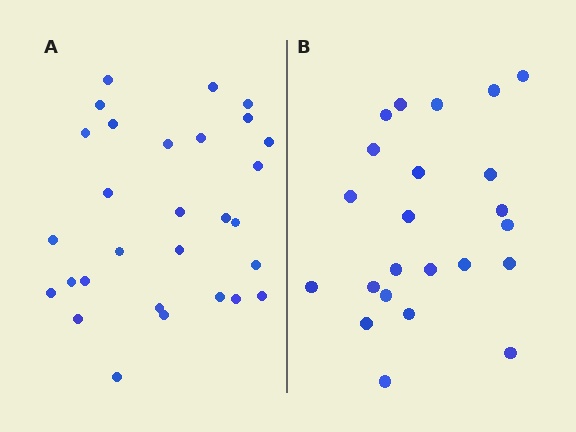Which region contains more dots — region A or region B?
Region A (the left region) has more dots.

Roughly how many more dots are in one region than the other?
Region A has about 6 more dots than region B.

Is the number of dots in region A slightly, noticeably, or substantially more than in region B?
Region A has noticeably more, but not dramatically so. The ratio is roughly 1.3 to 1.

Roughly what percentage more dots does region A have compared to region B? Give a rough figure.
About 25% more.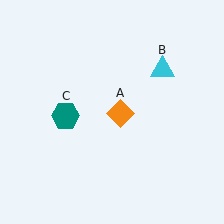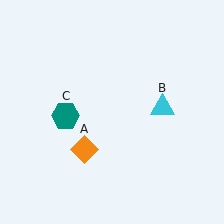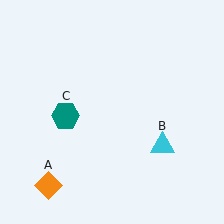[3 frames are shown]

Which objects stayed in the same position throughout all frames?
Teal hexagon (object C) remained stationary.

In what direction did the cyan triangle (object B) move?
The cyan triangle (object B) moved down.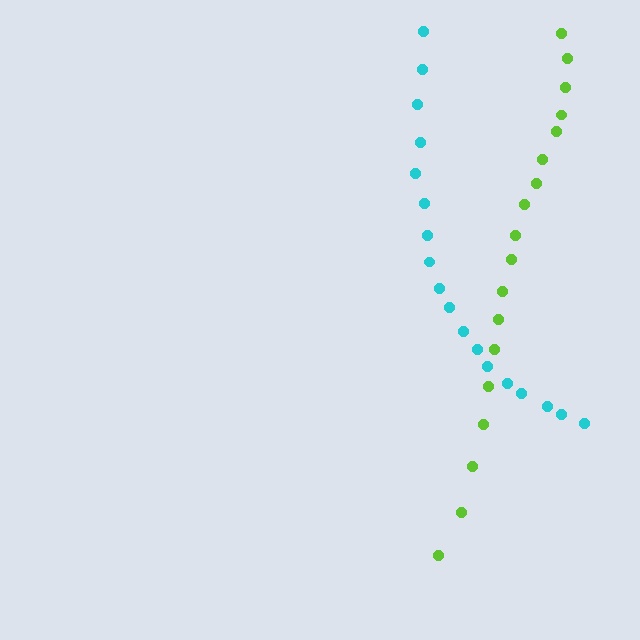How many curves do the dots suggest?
There are 2 distinct paths.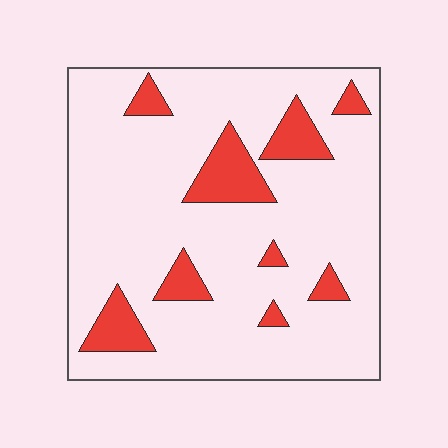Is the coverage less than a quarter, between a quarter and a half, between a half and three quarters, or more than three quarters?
Less than a quarter.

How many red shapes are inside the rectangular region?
9.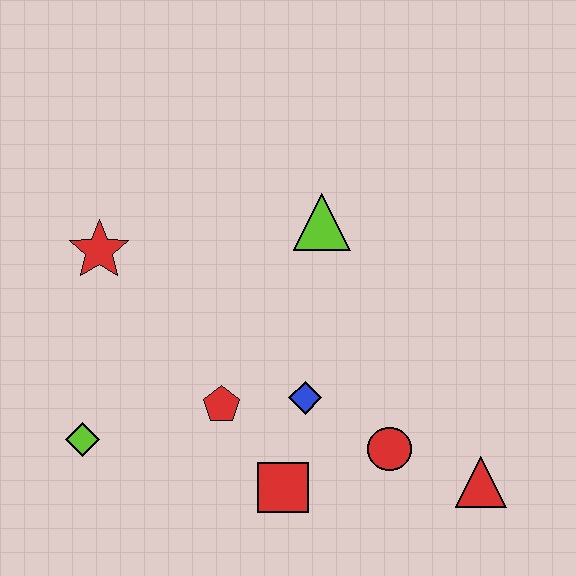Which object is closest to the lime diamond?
The red pentagon is closest to the lime diamond.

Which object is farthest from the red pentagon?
The red triangle is farthest from the red pentagon.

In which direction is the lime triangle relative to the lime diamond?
The lime triangle is to the right of the lime diamond.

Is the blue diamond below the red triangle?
No